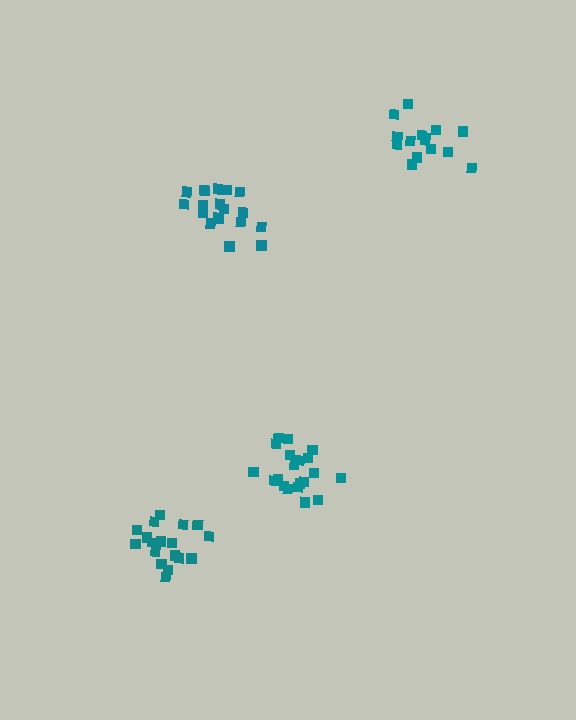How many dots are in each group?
Group 1: 18 dots, Group 2: 15 dots, Group 3: 20 dots, Group 4: 18 dots (71 total).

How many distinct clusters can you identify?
There are 4 distinct clusters.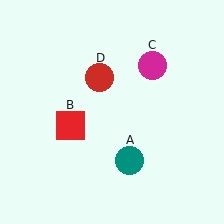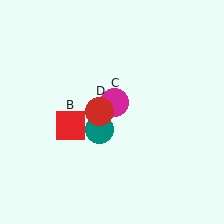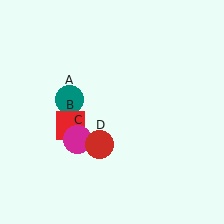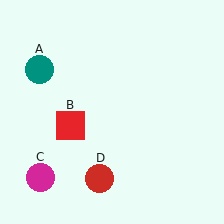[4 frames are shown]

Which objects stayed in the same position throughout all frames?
Red square (object B) remained stationary.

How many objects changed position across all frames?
3 objects changed position: teal circle (object A), magenta circle (object C), red circle (object D).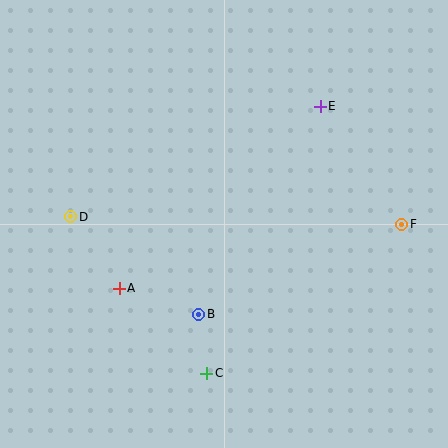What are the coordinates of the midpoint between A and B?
The midpoint between A and B is at (159, 301).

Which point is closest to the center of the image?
Point B at (199, 314) is closest to the center.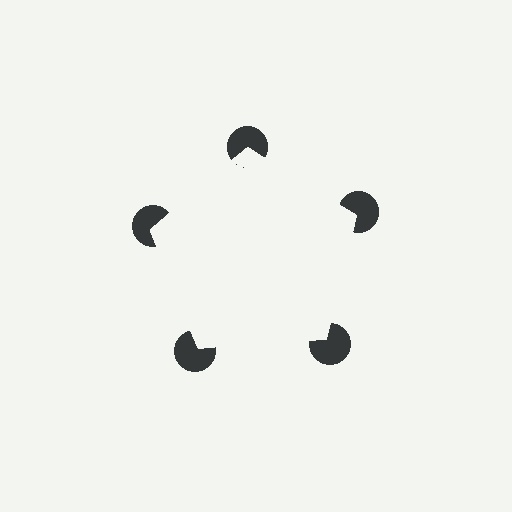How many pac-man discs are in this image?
There are 5 — one at each vertex of the illusory pentagon.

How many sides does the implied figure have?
5 sides.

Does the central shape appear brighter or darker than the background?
It typically appears slightly brighter than the background, even though no actual brightness change is drawn.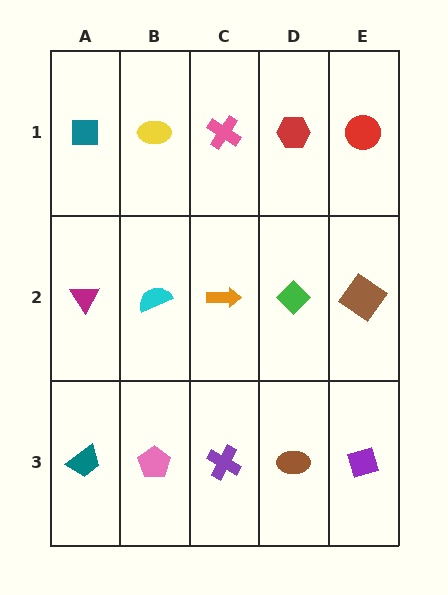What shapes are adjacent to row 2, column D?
A red hexagon (row 1, column D), a brown ellipse (row 3, column D), an orange arrow (row 2, column C), a brown diamond (row 2, column E).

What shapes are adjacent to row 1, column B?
A cyan semicircle (row 2, column B), a teal square (row 1, column A), a pink cross (row 1, column C).